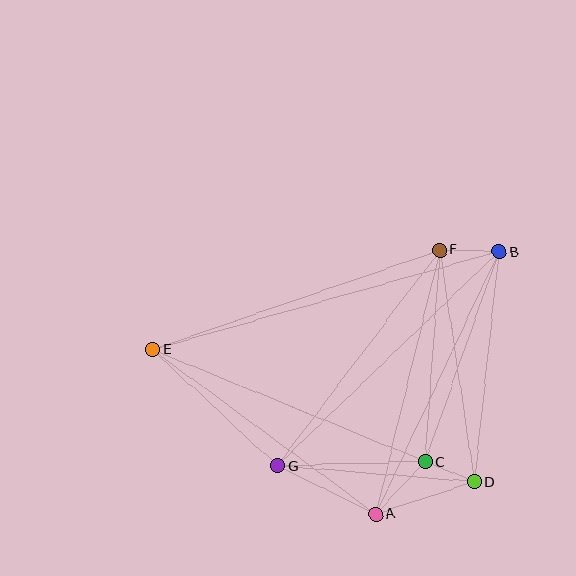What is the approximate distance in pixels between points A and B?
The distance between A and B is approximately 290 pixels.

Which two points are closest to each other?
Points C and D are closest to each other.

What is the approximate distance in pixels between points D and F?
The distance between D and F is approximately 235 pixels.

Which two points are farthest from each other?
Points B and E are farthest from each other.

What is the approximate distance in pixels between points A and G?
The distance between A and G is approximately 110 pixels.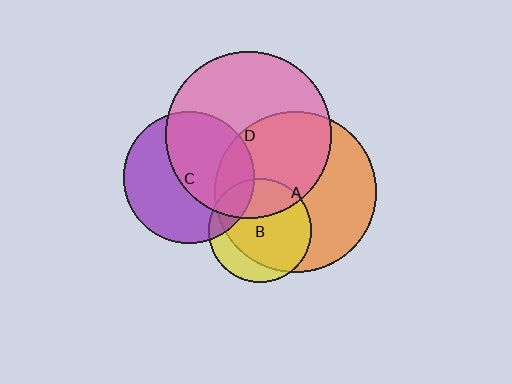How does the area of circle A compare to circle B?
Approximately 2.4 times.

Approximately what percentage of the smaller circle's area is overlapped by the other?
Approximately 80%.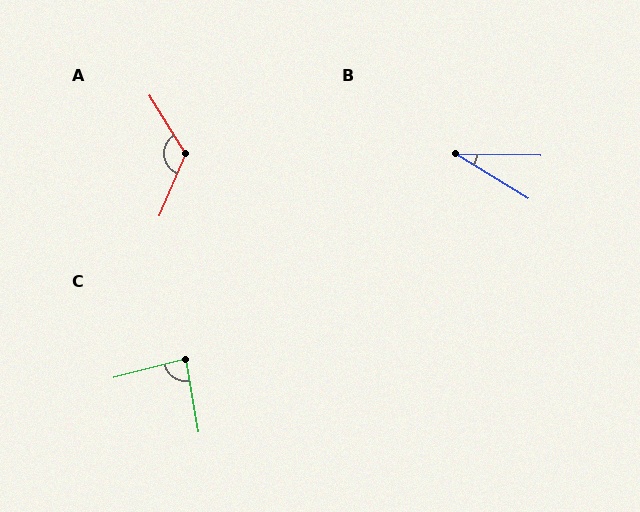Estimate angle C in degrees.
Approximately 85 degrees.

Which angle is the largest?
A, at approximately 126 degrees.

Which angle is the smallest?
B, at approximately 31 degrees.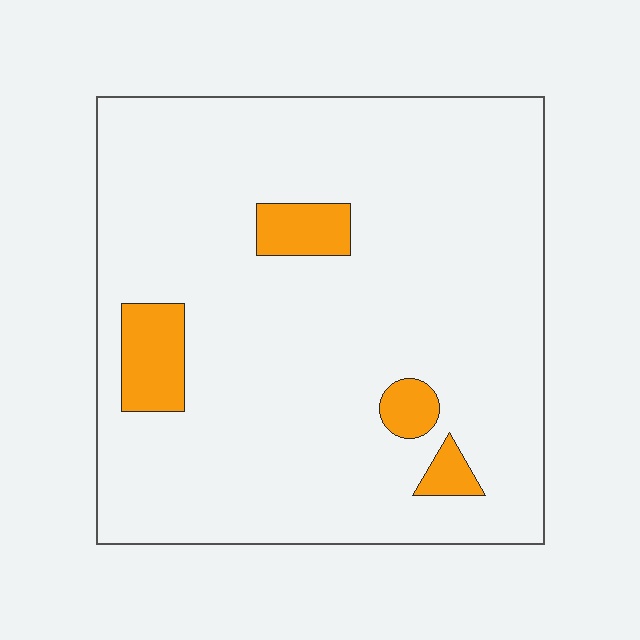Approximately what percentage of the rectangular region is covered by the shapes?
Approximately 10%.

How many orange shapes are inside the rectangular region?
4.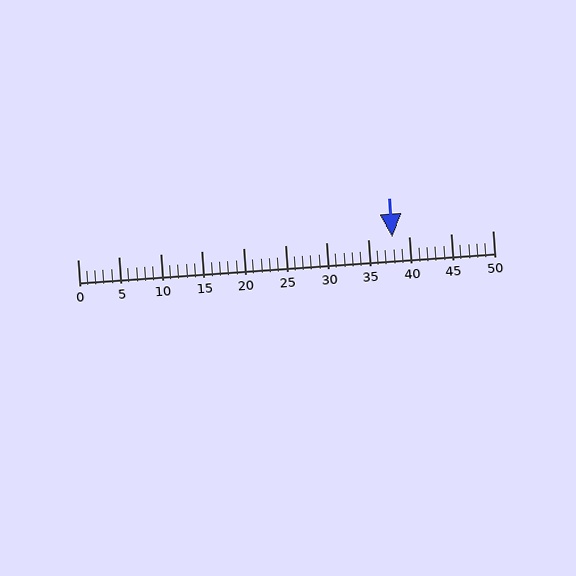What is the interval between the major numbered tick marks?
The major tick marks are spaced 5 units apart.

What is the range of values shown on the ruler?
The ruler shows values from 0 to 50.